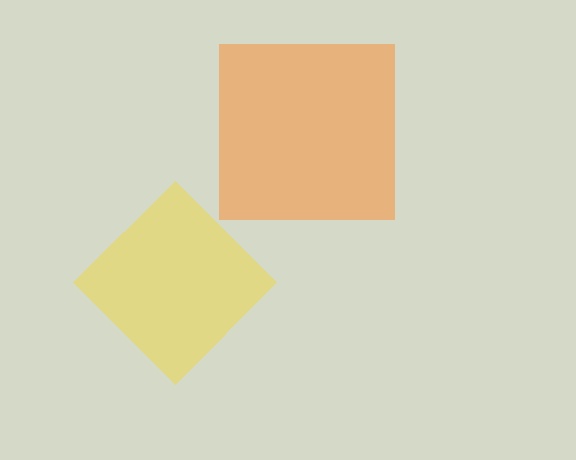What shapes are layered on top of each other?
The layered shapes are: an orange square, a yellow diamond.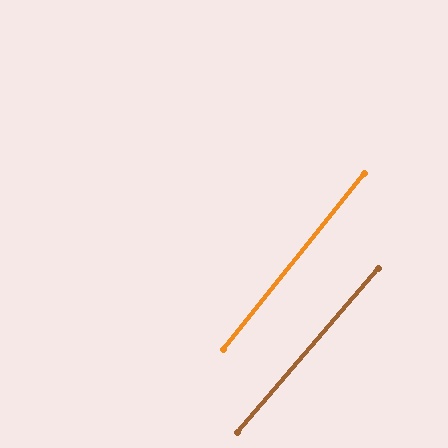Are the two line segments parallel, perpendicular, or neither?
Parallel — their directions differ by only 1.9°.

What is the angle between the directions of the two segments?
Approximately 2 degrees.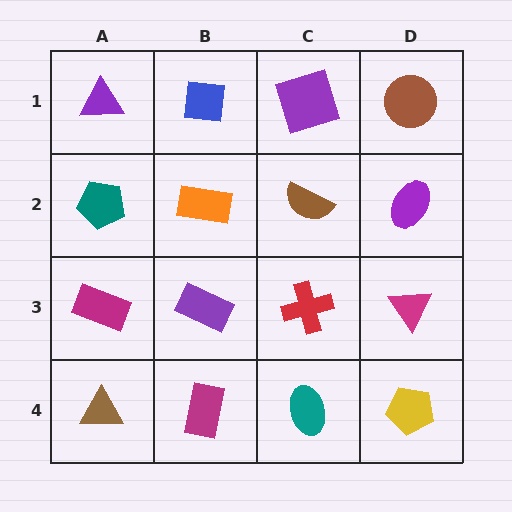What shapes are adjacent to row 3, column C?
A brown semicircle (row 2, column C), a teal ellipse (row 4, column C), a purple rectangle (row 3, column B), a magenta triangle (row 3, column D).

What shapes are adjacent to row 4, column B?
A purple rectangle (row 3, column B), a brown triangle (row 4, column A), a teal ellipse (row 4, column C).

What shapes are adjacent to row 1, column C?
A brown semicircle (row 2, column C), a blue square (row 1, column B), a brown circle (row 1, column D).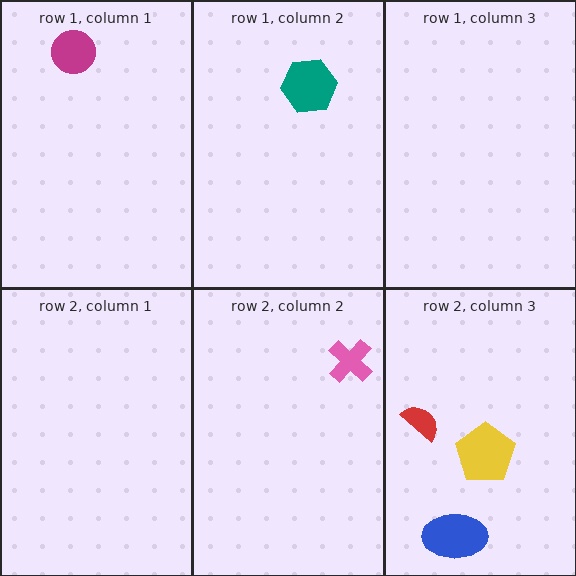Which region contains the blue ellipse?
The row 2, column 3 region.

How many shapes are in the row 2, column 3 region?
3.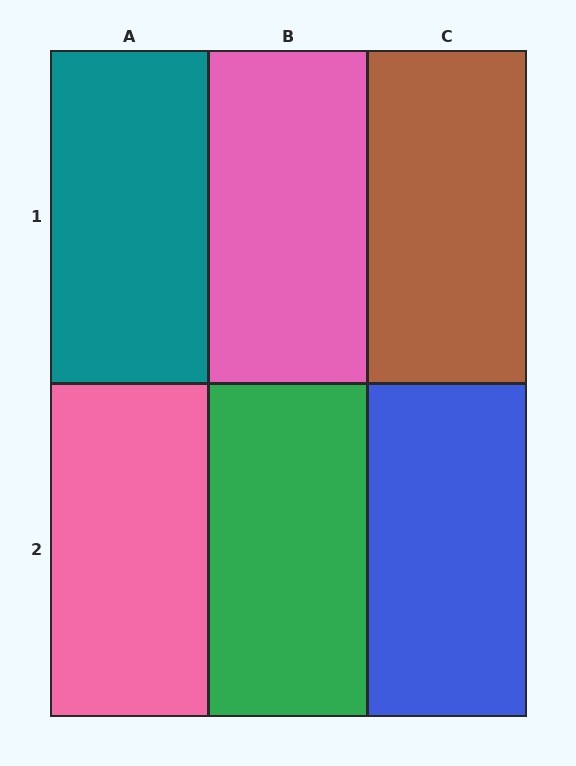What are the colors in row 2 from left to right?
Pink, green, blue.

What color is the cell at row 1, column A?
Teal.